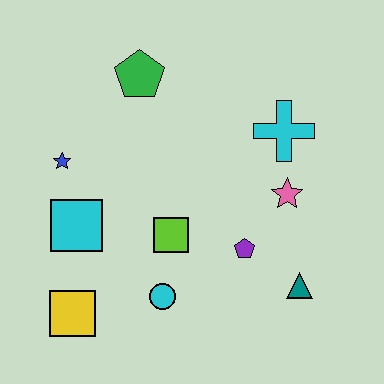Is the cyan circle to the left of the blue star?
No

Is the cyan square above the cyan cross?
No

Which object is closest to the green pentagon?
The blue star is closest to the green pentagon.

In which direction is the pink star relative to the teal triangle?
The pink star is above the teal triangle.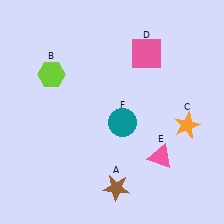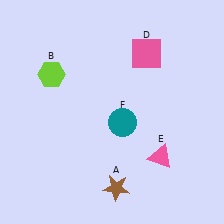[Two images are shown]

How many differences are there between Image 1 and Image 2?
There is 1 difference between the two images.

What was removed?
The orange star (C) was removed in Image 2.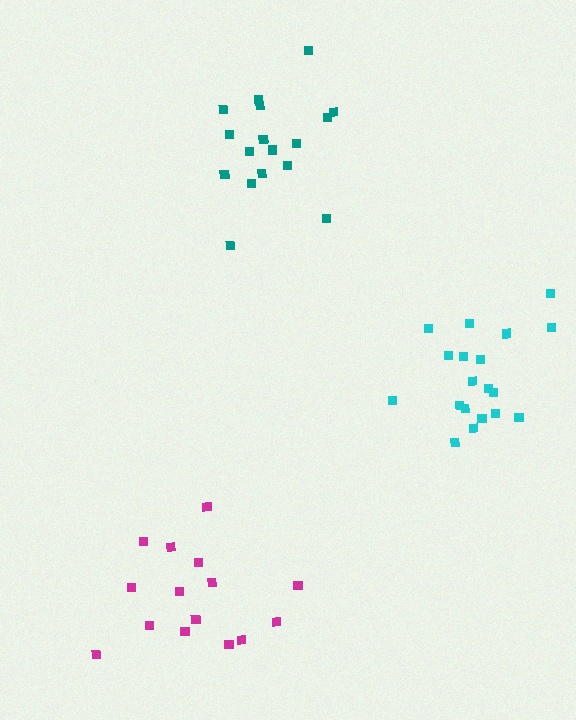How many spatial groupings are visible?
There are 3 spatial groupings.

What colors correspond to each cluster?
The clusters are colored: magenta, teal, cyan.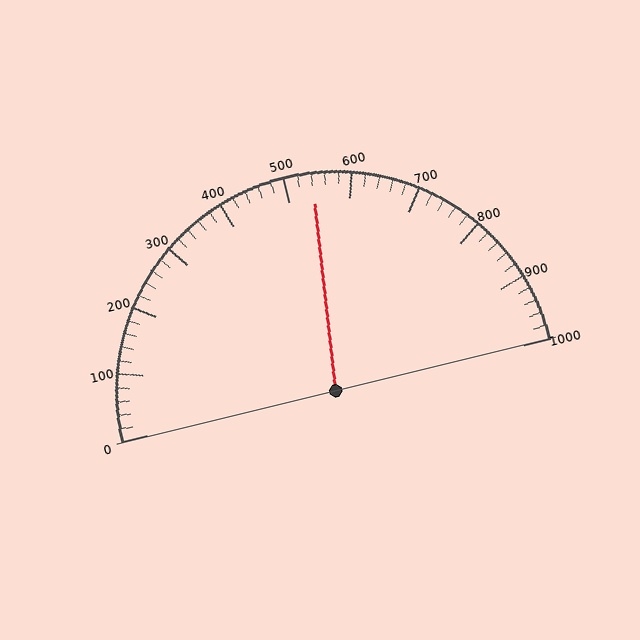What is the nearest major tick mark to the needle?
The nearest major tick mark is 500.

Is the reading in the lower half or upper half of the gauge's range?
The reading is in the upper half of the range (0 to 1000).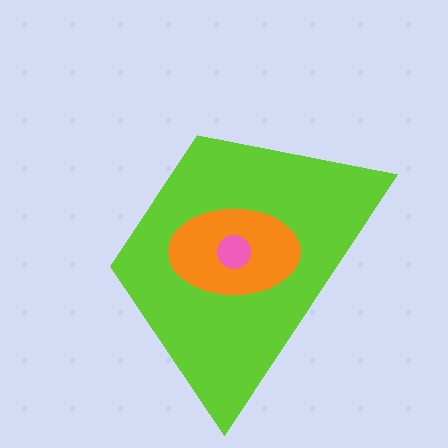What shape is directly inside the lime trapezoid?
The orange ellipse.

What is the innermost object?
The pink circle.